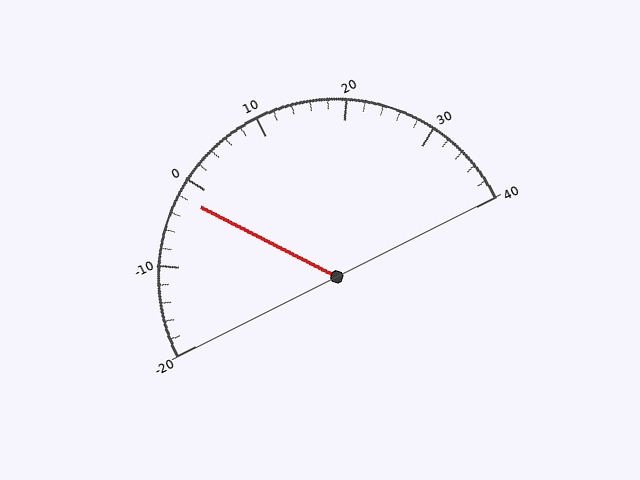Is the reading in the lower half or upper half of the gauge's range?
The reading is in the lower half of the range (-20 to 40).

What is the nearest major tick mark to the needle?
The nearest major tick mark is 0.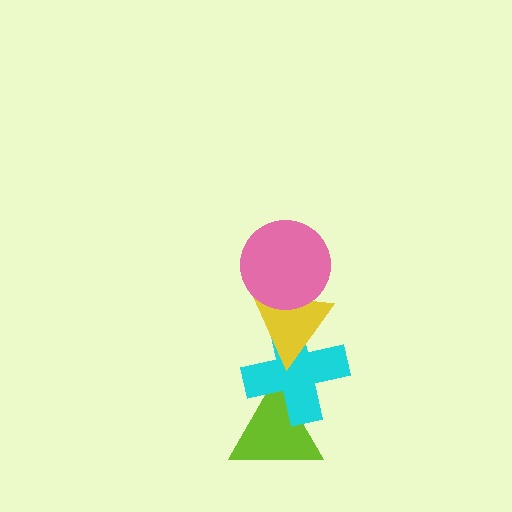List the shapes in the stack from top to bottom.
From top to bottom: the pink circle, the yellow triangle, the cyan cross, the lime triangle.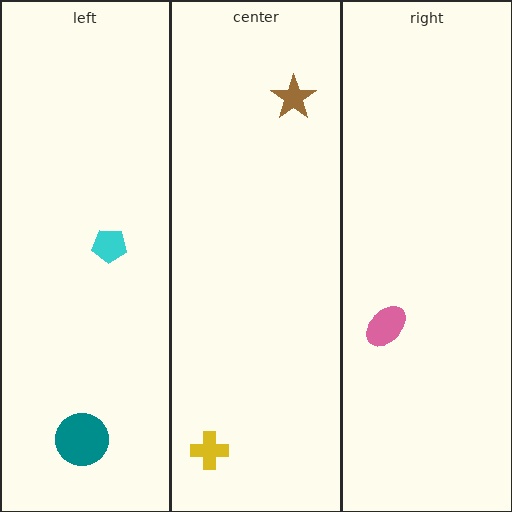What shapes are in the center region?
The brown star, the yellow cross.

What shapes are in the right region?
The pink ellipse.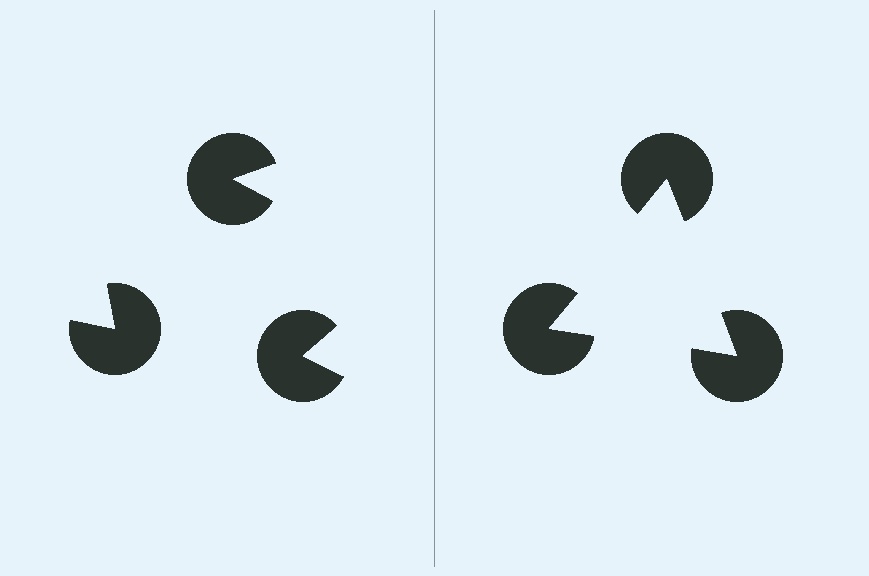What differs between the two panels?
The pac-man discs are positioned identically on both sides; only the wedge orientations differ. On the right they align to a triangle; on the left they are misaligned.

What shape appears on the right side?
An illusory triangle.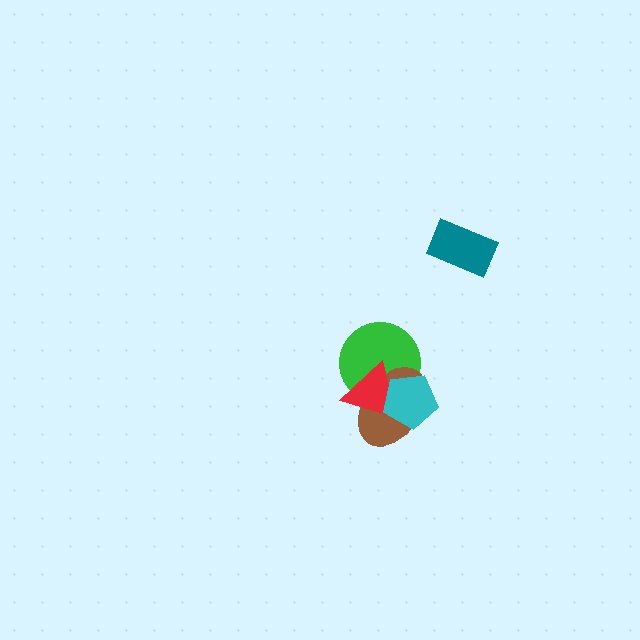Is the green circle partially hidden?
Yes, it is partially covered by another shape.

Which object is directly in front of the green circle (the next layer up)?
The brown ellipse is directly in front of the green circle.